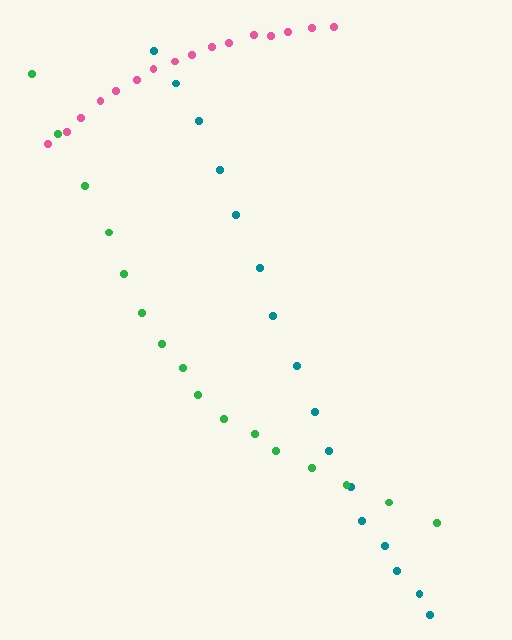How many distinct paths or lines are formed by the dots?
There are 3 distinct paths.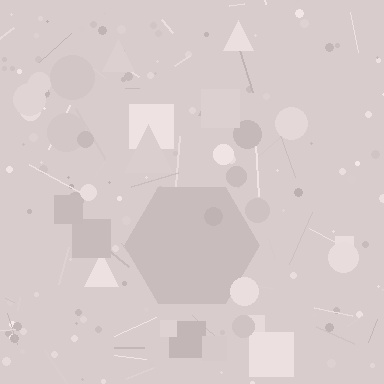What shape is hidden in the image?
A hexagon is hidden in the image.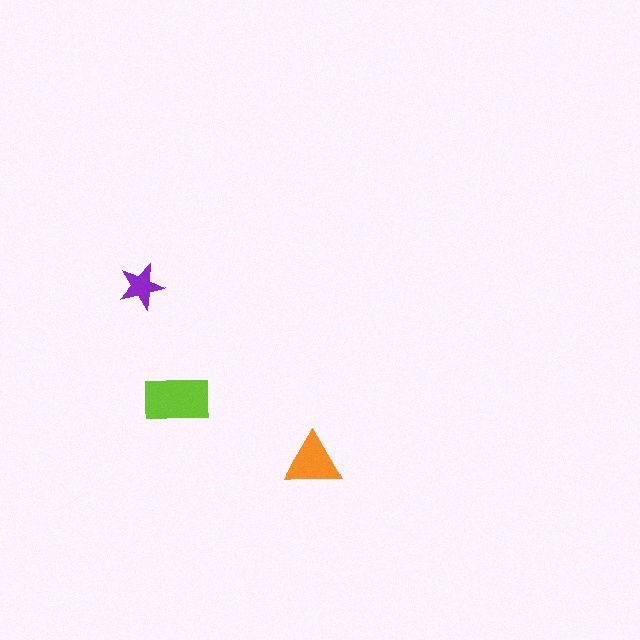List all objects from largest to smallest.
The lime rectangle, the orange triangle, the purple star.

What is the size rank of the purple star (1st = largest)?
3rd.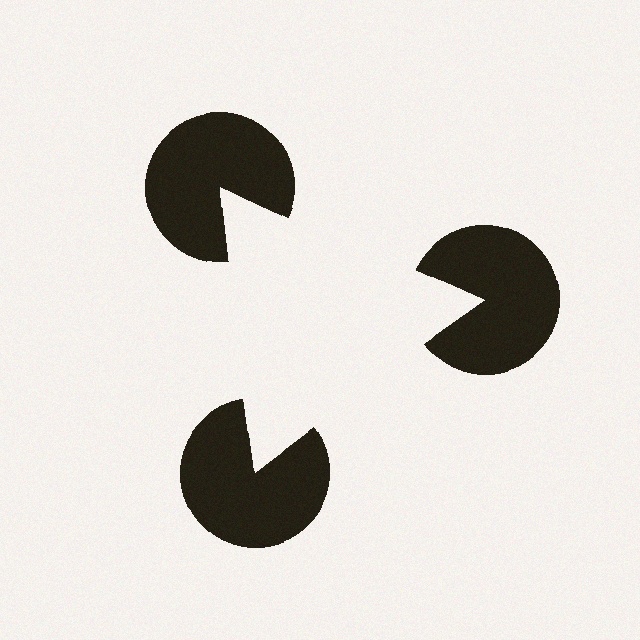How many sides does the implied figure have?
3 sides.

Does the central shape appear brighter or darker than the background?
It typically appears slightly brighter than the background, even though no actual brightness change is drawn.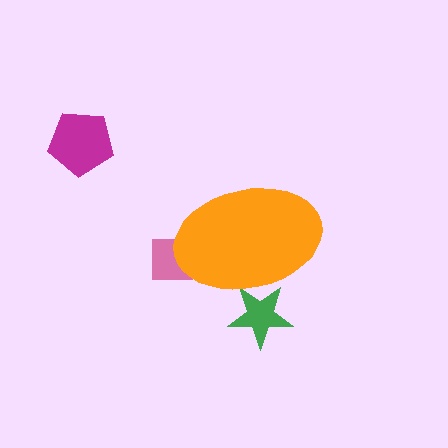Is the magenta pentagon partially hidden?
No, the magenta pentagon is fully visible.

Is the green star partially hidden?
Yes, the green star is partially hidden behind the orange ellipse.